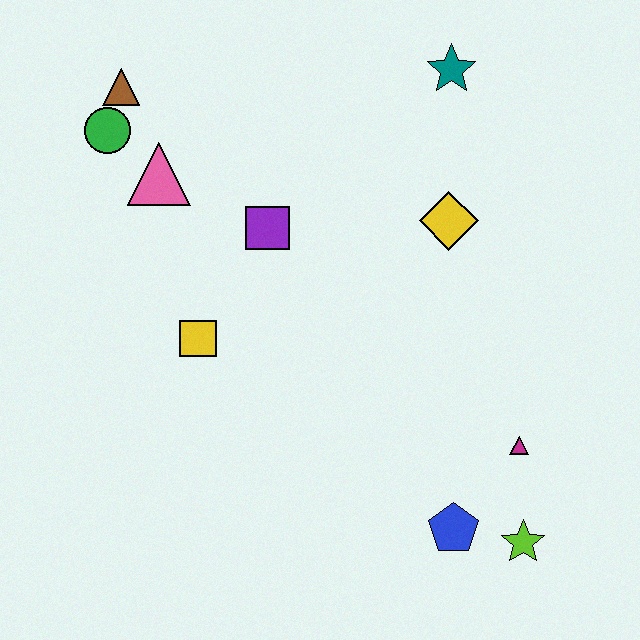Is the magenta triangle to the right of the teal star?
Yes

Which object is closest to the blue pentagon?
The lime star is closest to the blue pentagon.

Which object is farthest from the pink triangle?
The lime star is farthest from the pink triangle.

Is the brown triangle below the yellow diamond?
No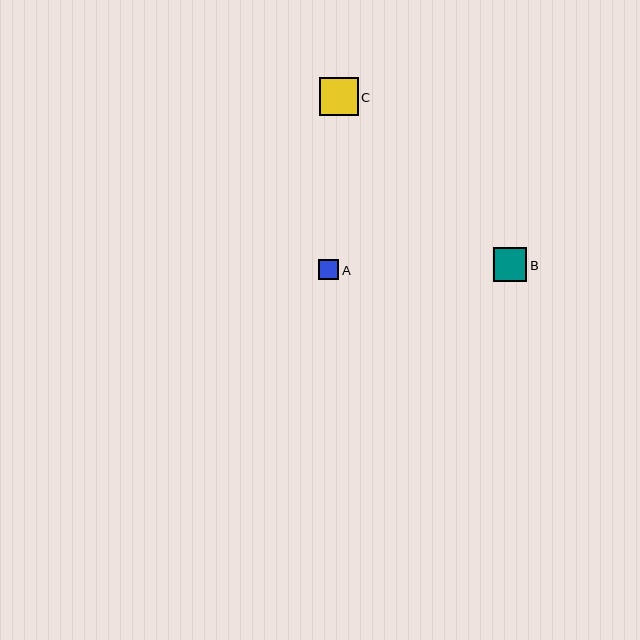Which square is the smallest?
Square A is the smallest with a size of approximately 20 pixels.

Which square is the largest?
Square C is the largest with a size of approximately 38 pixels.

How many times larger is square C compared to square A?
Square C is approximately 1.9 times the size of square A.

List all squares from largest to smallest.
From largest to smallest: C, B, A.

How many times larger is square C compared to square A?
Square C is approximately 1.9 times the size of square A.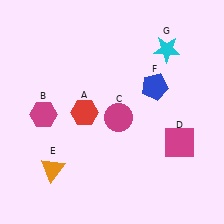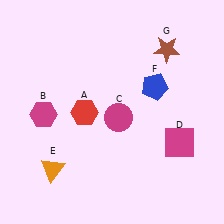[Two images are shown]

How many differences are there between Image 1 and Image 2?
There is 1 difference between the two images.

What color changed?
The star (G) changed from cyan in Image 1 to brown in Image 2.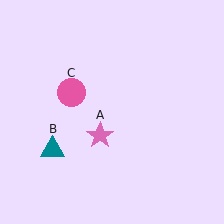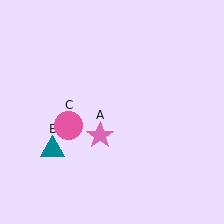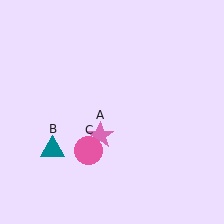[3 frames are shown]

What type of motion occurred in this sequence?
The pink circle (object C) rotated counterclockwise around the center of the scene.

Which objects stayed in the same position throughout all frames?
Pink star (object A) and teal triangle (object B) remained stationary.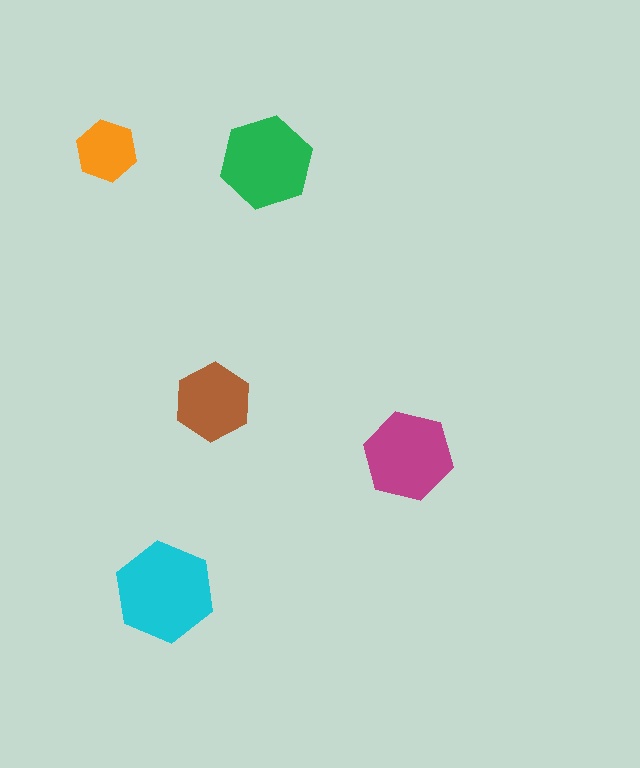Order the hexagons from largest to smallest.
the cyan one, the green one, the magenta one, the brown one, the orange one.